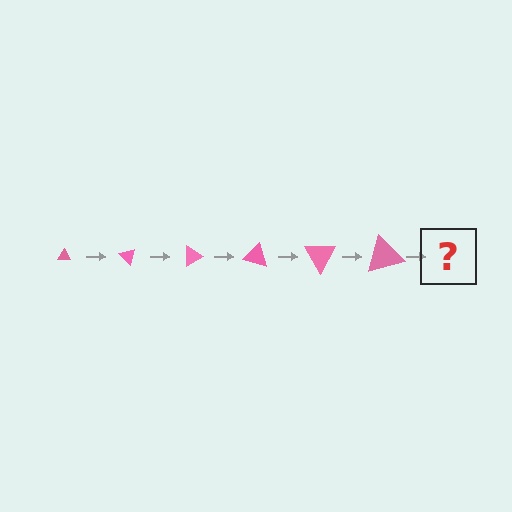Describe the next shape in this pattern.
It should be a triangle, larger than the previous one and rotated 270 degrees from the start.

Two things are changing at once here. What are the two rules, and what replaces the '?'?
The two rules are that the triangle grows larger each step and it rotates 45 degrees each step. The '?' should be a triangle, larger than the previous one and rotated 270 degrees from the start.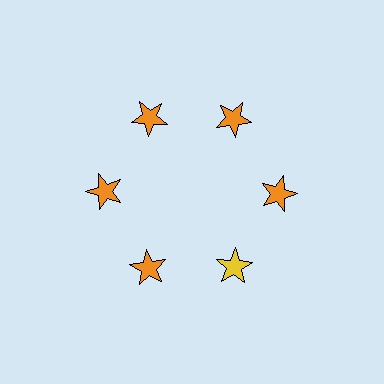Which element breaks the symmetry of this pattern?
The yellow star at roughly the 5 o'clock position breaks the symmetry. All other shapes are orange stars.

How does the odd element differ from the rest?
It has a different color: yellow instead of orange.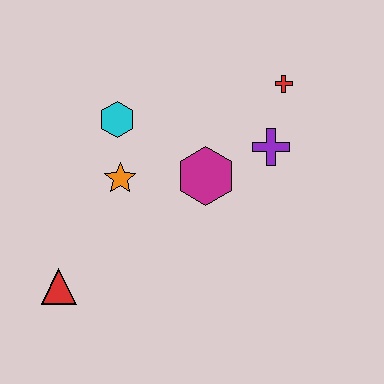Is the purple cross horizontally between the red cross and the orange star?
Yes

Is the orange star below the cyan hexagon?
Yes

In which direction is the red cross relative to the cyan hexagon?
The red cross is to the right of the cyan hexagon.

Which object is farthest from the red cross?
The red triangle is farthest from the red cross.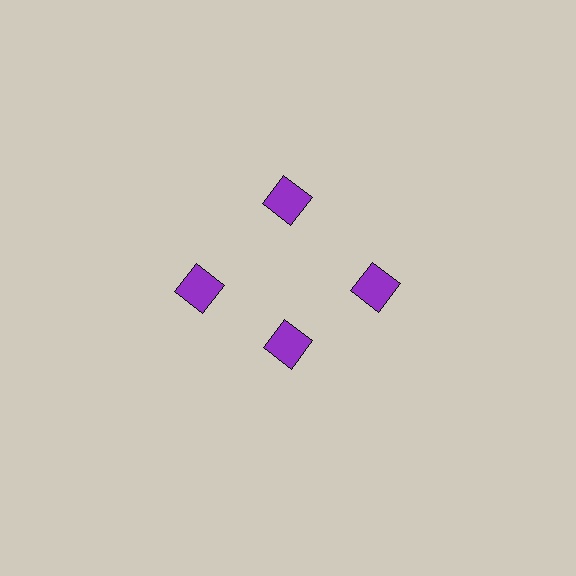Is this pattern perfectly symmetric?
No. The 4 purple squares are arranged in a ring, but one element near the 6 o'clock position is pulled inward toward the center, breaking the 4-fold rotational symmetry.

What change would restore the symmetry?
The symmetry would be restored by moving it outward, back onto the ring so that all 4 squares sit at equal angles and equal distance from the center.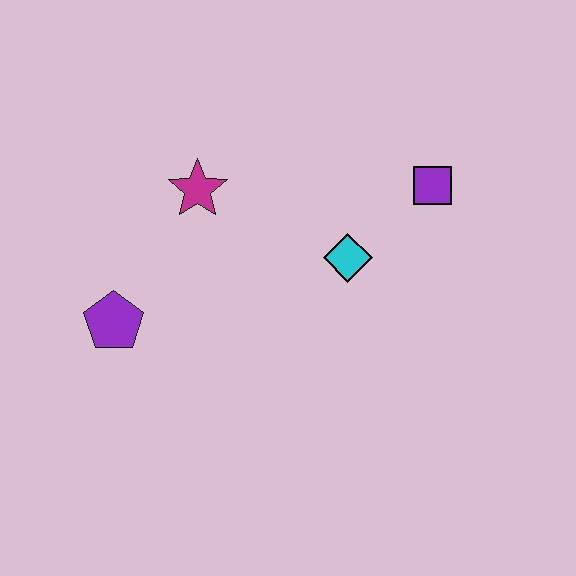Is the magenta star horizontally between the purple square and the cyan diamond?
No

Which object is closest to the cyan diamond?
The purple square is closest to the cyan diamond.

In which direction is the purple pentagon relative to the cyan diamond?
The purple pentagon is to the left of the cyan diamond.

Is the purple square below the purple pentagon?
No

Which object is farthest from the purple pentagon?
The purple square is farthest from the purple pentagon.